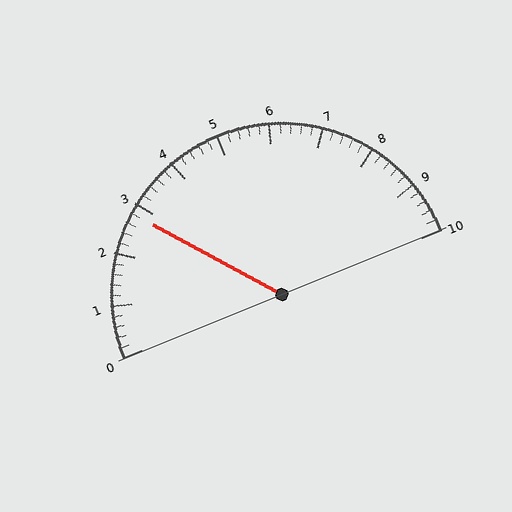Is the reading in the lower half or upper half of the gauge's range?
The reading is in the lower half of the range (0 to 10).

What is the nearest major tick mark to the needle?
The nearest major tick mark is 3.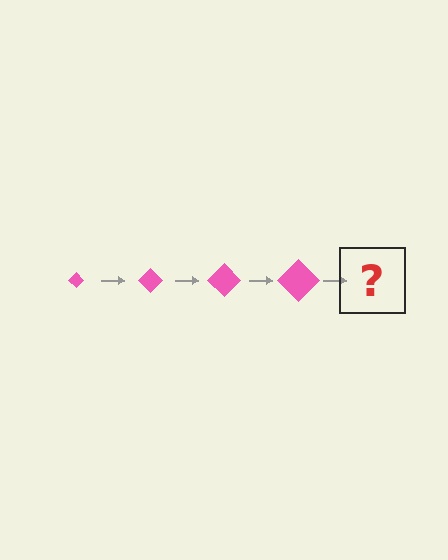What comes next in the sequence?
The next element should be a pink diamond, larger than the previous one.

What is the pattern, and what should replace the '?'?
The pattern is that the diamond gets progressively larger each step. The '?' should be a pink diamond, larger than the previous one.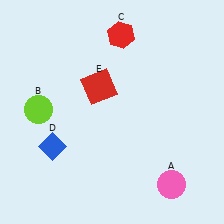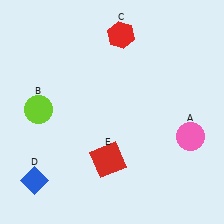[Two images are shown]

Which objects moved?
The objects that moved are: the pink circle (A), the blue diamond (D), the red square (E).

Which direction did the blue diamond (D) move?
The blue diamond (D) moved down.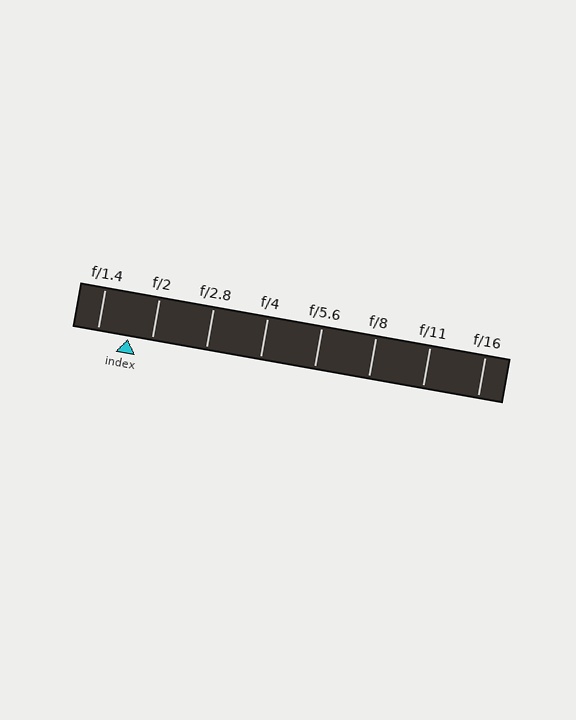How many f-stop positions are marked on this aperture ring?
There are 8 f-stop positions marked.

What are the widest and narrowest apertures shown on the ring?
The widest aperture shown is f/1.4 and the narrowest is f/16.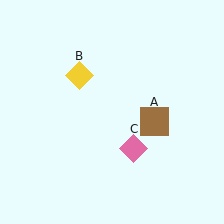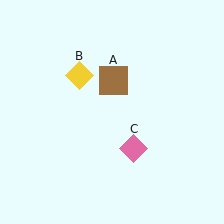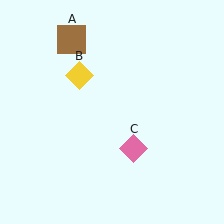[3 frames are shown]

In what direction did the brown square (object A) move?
The brown square (object A) moved up and to the left.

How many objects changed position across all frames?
1 object changed position: brown square (object A).